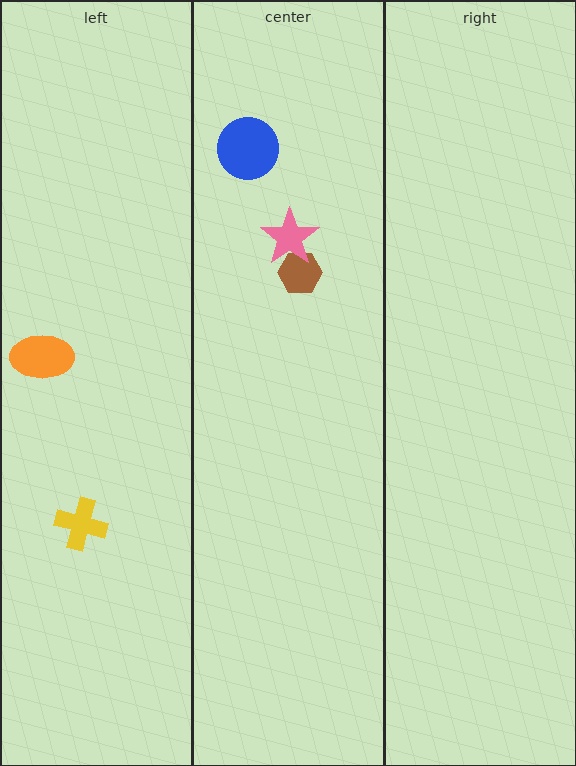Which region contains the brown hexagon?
The center region.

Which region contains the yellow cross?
The left region.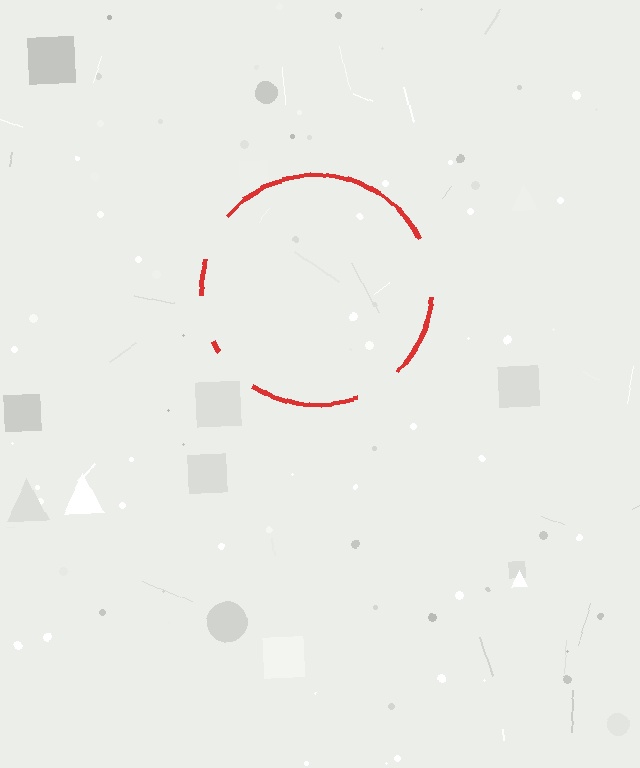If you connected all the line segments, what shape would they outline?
They would outline a circle.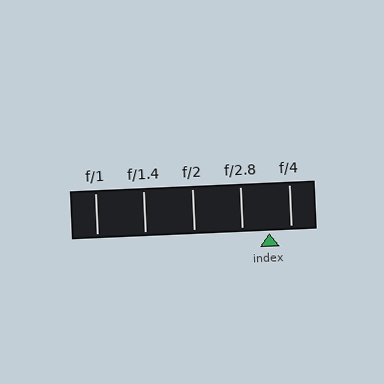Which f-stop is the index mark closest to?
The index mark is closest to f/4.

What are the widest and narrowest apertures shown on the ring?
The widest aperture shown is f/1 and the narrowest is f/4.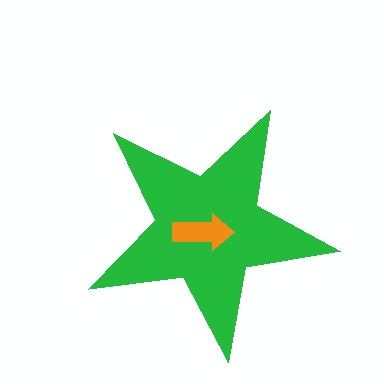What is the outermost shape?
The green star.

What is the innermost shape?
The orange arrow.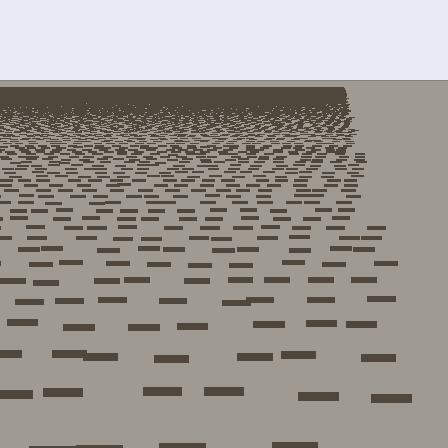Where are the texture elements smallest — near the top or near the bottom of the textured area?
Near the top.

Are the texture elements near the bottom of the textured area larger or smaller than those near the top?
Larger. Near the bottom, elements are closer to the viewer and appear at a bigger on-screen size.